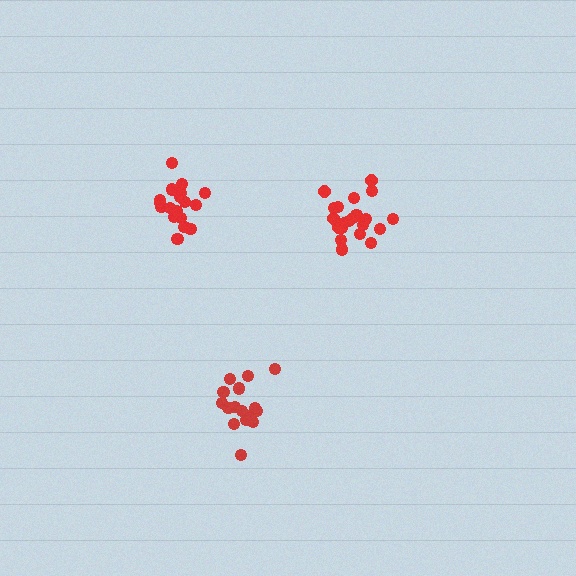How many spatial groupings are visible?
There are 3 spatial groupings.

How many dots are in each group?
Group 1: 18 dots, Group 2: 21 dots, Group 3: 16 dots (55 total).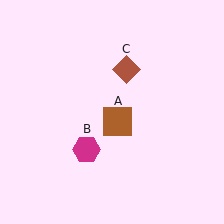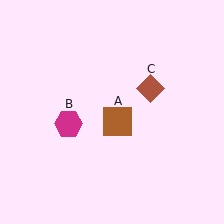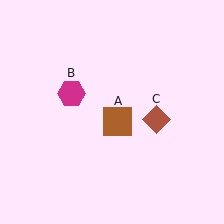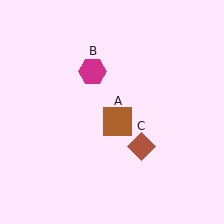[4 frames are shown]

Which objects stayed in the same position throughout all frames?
Brown square (object A) remained stationary.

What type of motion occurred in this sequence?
The magenta hexagon (object B), brown diamond (object C) rotated clockwise around the center of the scene.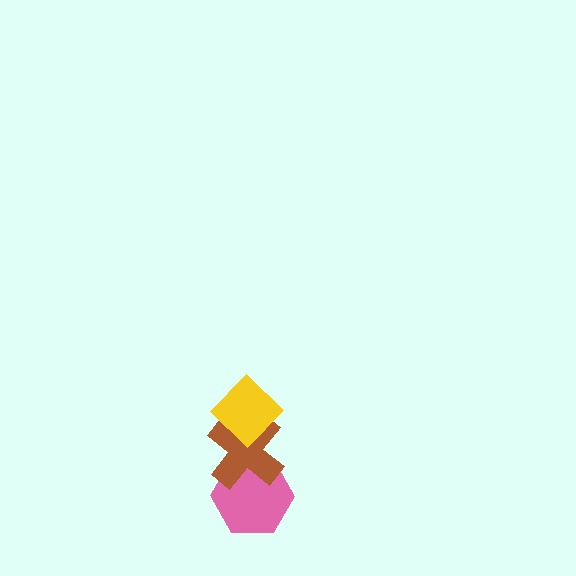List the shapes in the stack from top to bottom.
From top to bottom: the yellow diamond, the brown cross, the pink hexagon.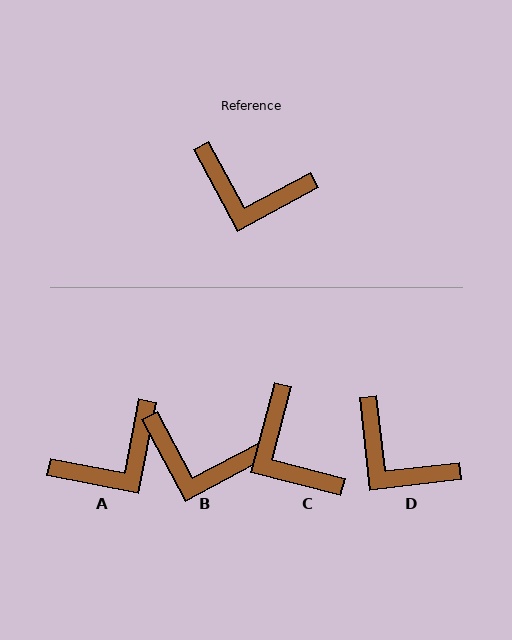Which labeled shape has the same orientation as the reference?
B.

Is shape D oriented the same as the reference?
No, it is off by about 22 degrees.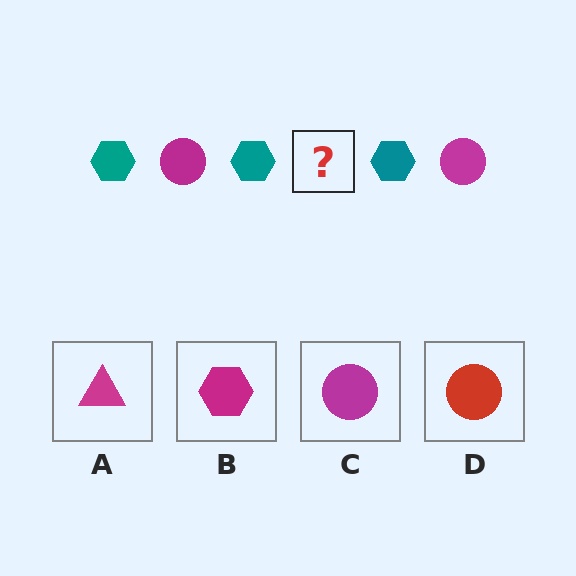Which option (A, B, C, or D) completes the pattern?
C.